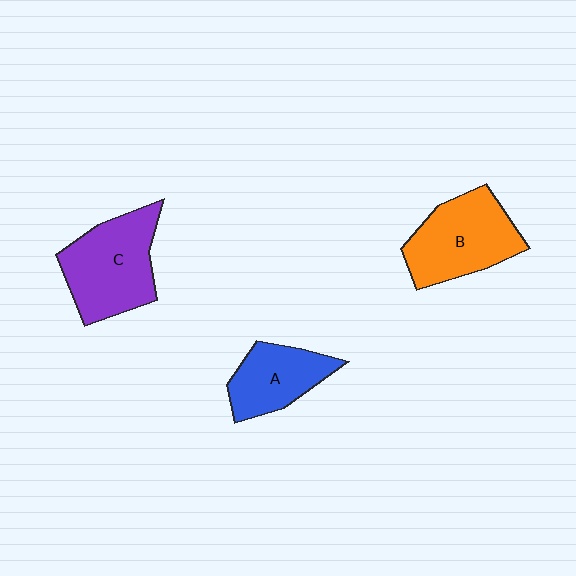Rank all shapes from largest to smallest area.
From largest to smallest: C (purple), B (orange), A (blue).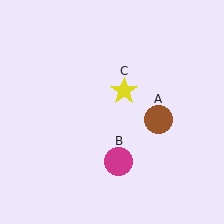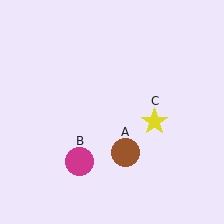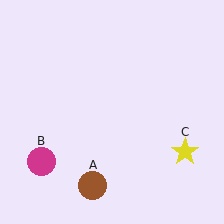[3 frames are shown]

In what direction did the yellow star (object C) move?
The yellow star (object C) moved down and to the right.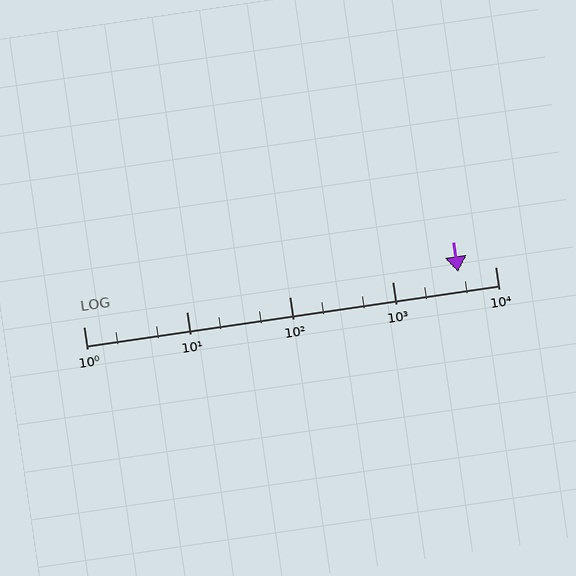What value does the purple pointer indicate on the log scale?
The pointer indicates approximately 4400.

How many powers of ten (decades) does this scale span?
The scale spans 4 decades, from 1 to 10000.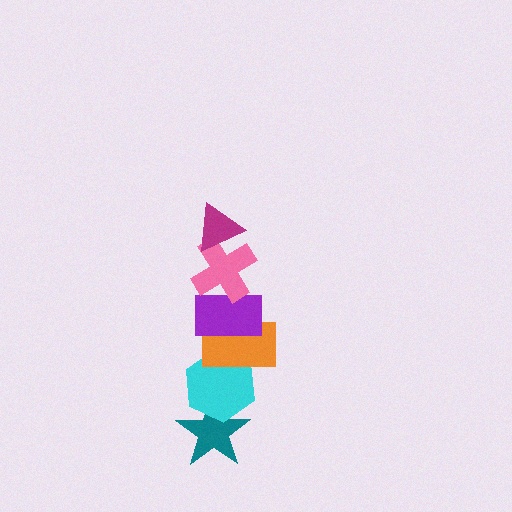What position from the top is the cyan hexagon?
The cyan hexagon is 5th from the top.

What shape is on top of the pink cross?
The magenta triangle is on top of the pink cross.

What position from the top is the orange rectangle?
The orange rectangle is 4th from the top.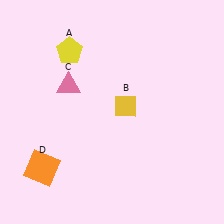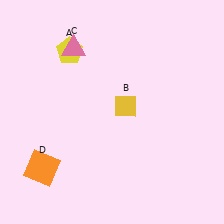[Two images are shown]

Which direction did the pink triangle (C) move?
The pink triangle (C) moved up.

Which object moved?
The pink triangle (C) moved up.